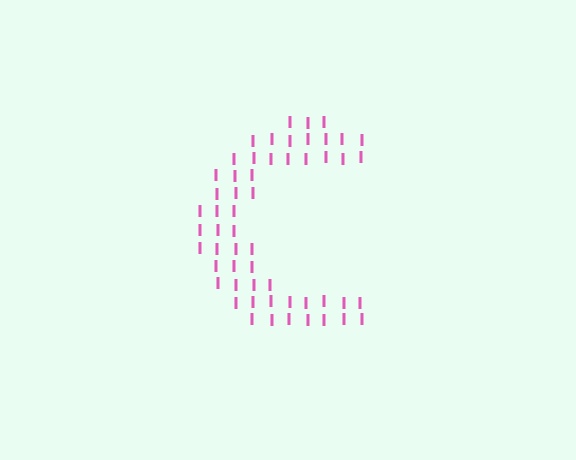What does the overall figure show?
The overall figure shows the letter C.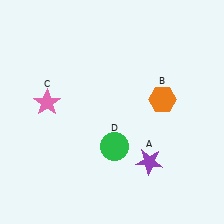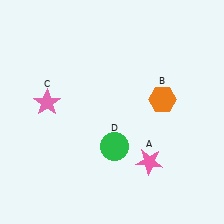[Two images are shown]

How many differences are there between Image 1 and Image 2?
There is 1 difference between the two images.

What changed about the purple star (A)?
In Image 1, A is purple. In Image 2, it changed to pink.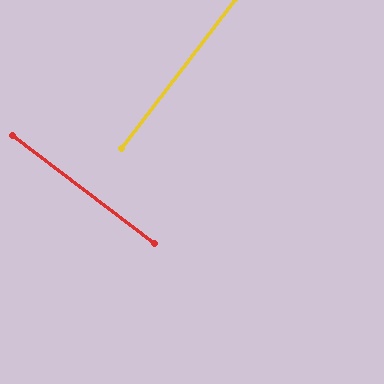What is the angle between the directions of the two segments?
Approximately 90 degrees.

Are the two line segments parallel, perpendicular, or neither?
Perpendicular — they meet at approximately 90°.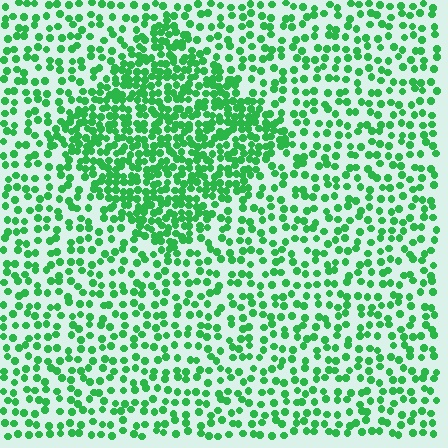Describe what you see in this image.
The image contains small green elements arranged at two different densities. A diamond-shaped region is visible where the elements are more densely packed than the surrounding area.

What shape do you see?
I see a diamond.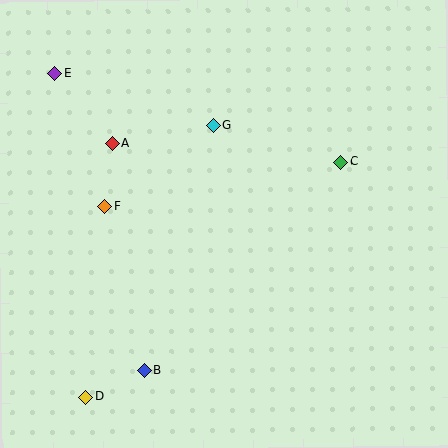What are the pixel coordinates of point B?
Point B is at (144, 370).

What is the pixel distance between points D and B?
The distance between D and B is 64 pixels.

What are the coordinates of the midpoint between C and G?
The midpoint between C and G is at (277, 144).